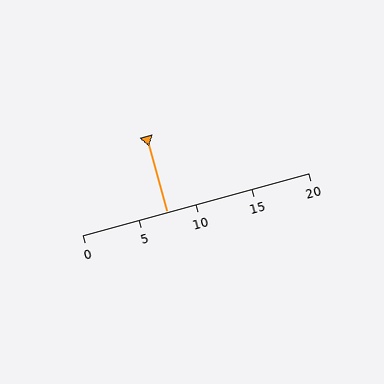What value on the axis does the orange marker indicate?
The marker indicates approximately 7.5.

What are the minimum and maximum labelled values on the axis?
The axis runs from 0 to 20.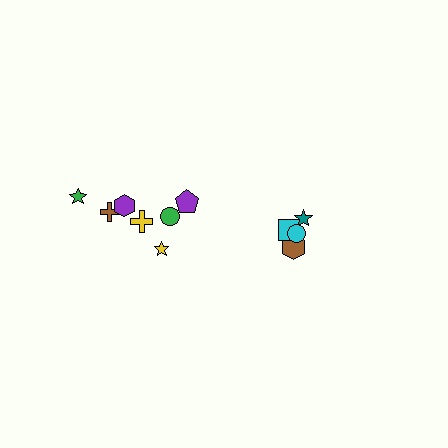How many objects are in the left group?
There are 7 objects.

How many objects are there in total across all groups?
There are 11 objects.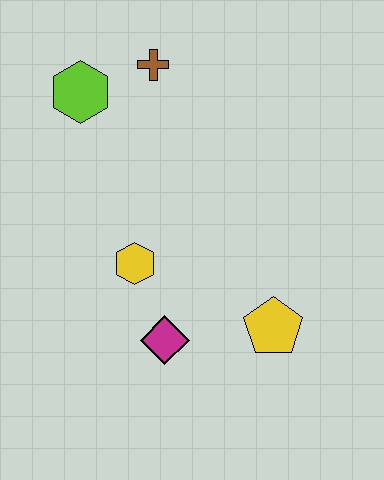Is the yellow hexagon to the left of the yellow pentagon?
Yes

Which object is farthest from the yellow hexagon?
The brown cross is farthest from the yellow hexagon.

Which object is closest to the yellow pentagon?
The magenta diamond is closest to the yellow pentagon.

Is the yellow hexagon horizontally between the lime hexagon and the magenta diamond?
Yes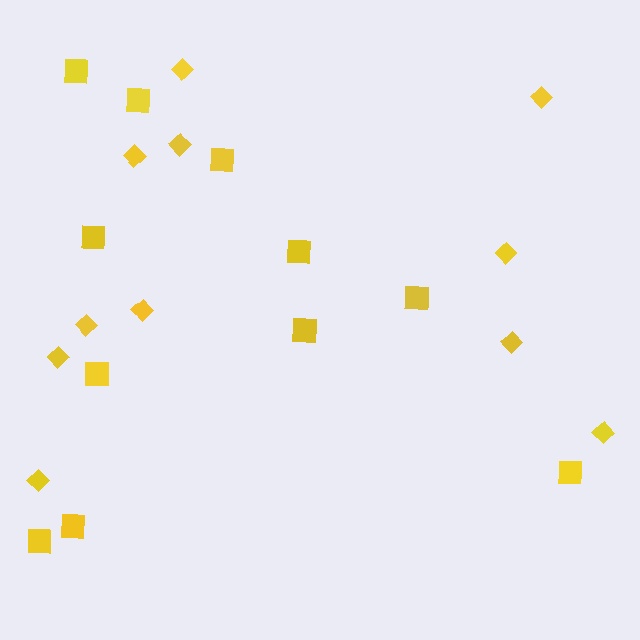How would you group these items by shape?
There are 2 groups: one group of squares (11) and one group of diamonds (11).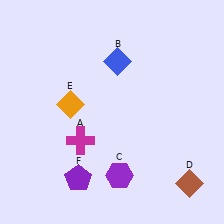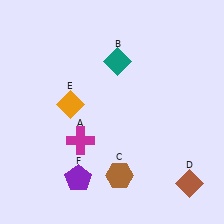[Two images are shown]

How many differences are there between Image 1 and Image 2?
There are 2 differences between the two images.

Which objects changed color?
B changed from blue to teal. C changed from purple to brown.